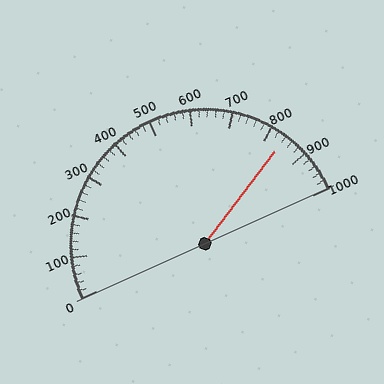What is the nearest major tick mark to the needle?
The nearest major tick mark is 800.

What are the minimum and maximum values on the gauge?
The gauge ranges from 0 to 1000.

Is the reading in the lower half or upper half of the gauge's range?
The reading is in the upper half of the range (0 to 1000).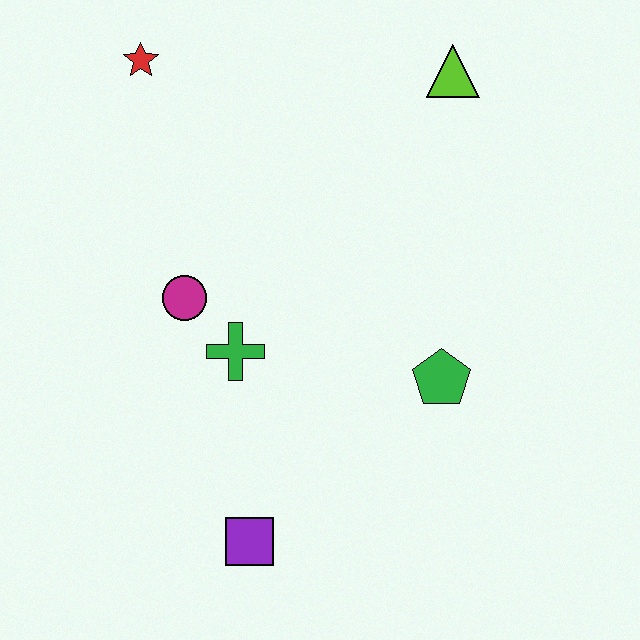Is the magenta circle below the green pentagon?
No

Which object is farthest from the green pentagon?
The red star is farthest from the green pentagon.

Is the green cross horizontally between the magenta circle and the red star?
No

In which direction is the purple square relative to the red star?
The purple square is below the red star.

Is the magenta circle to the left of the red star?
No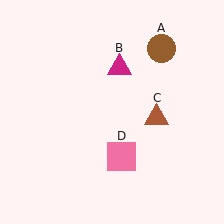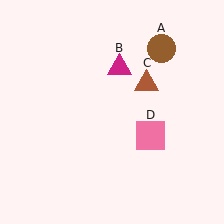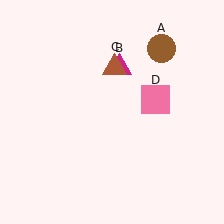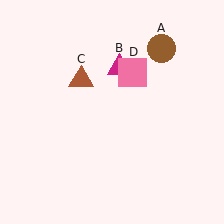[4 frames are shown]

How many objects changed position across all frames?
2 objects changed position: brown triangle (object C), pink square (object D).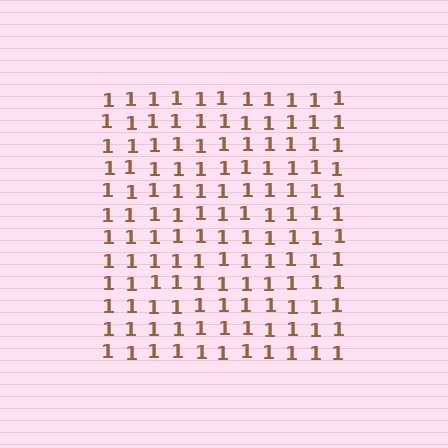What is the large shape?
The large shape is a square.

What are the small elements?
The small elements are digit 1's.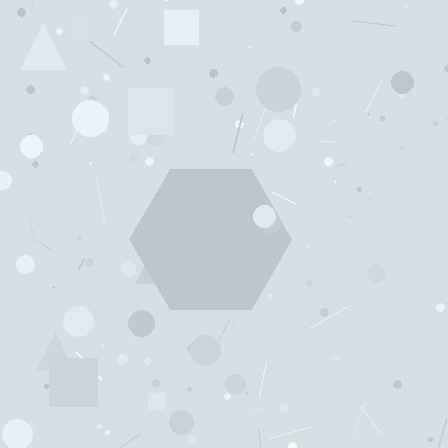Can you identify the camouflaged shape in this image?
The camouflaged shape is a hexagon.